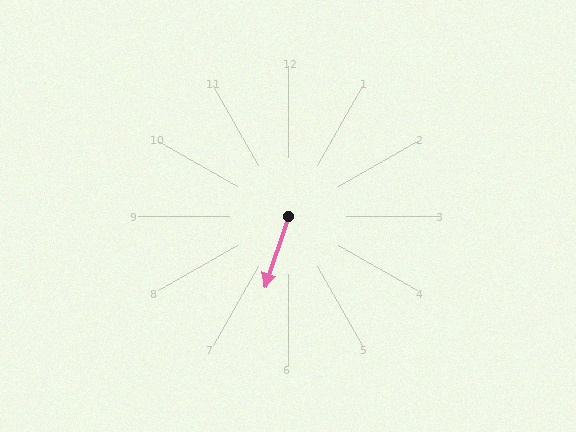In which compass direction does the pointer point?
South.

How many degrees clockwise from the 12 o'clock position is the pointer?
Approximately 198 degrees.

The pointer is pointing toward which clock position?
Roughly 7 o'clock.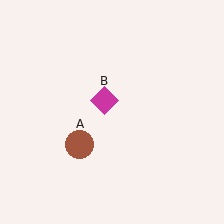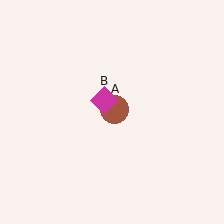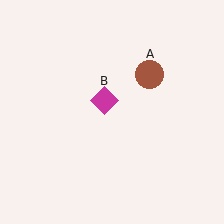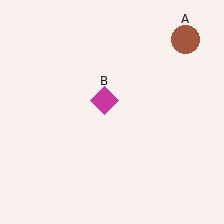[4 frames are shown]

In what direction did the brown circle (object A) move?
The brown circle (object A) moved up and to the right.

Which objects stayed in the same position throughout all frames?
Magenta diamond (object B) remained stationary.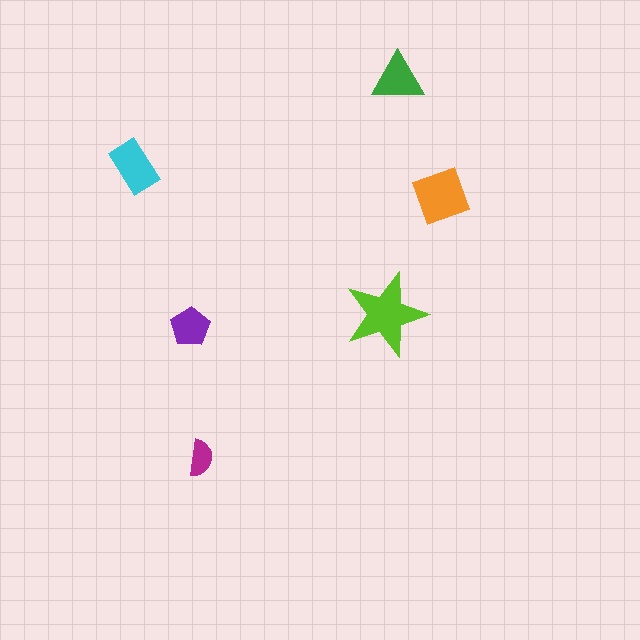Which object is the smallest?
The magenta semicircle.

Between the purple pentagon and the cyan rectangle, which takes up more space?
The cyan rectangle.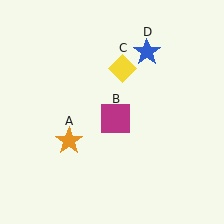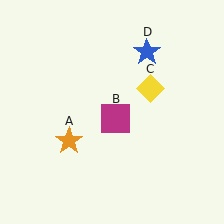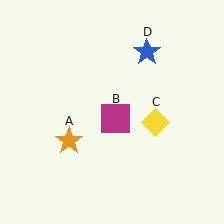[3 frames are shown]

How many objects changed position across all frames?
1 object changed position: yellow diamond (object C).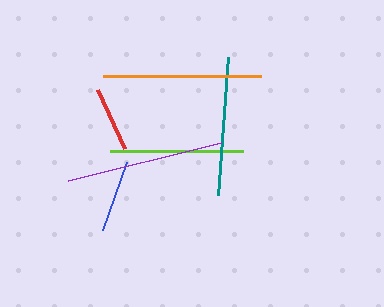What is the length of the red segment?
The red segment is approximately 65 pixels long.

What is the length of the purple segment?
The purple segment is approximately 158 pixels long.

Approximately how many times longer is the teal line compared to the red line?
The teal line is approximately 2.1 times the length of the red line.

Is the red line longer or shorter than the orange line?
The orange line is longer than the red line.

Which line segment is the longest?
The orange line is the longest at approximately 159 pixels.